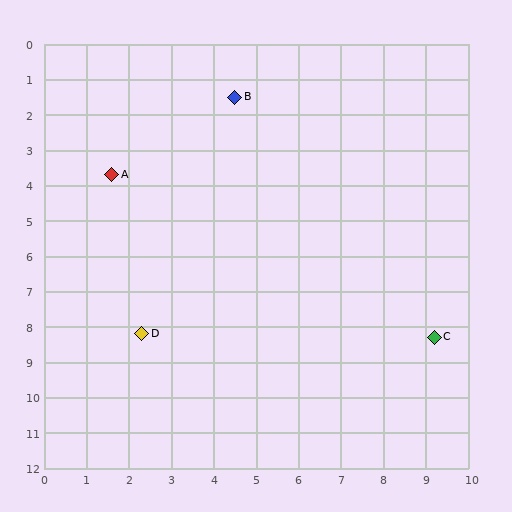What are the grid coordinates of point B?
Point B is at approximately (4.5, 1.5).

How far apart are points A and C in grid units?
Points A and C are about 8.9 grid units apart.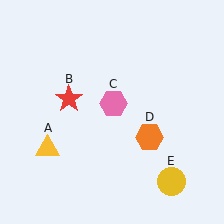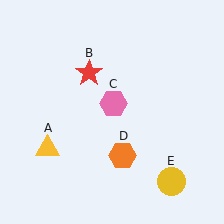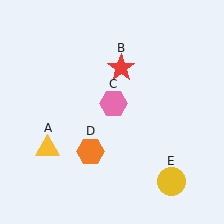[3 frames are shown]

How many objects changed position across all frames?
2 objects changed position: red star (object B), orange hexagon (object D).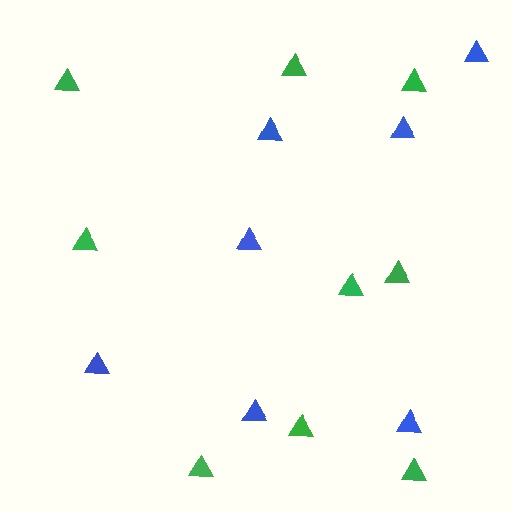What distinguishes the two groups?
There are 2 groups: one group of green triangles (9) and one group of blue triangles (7).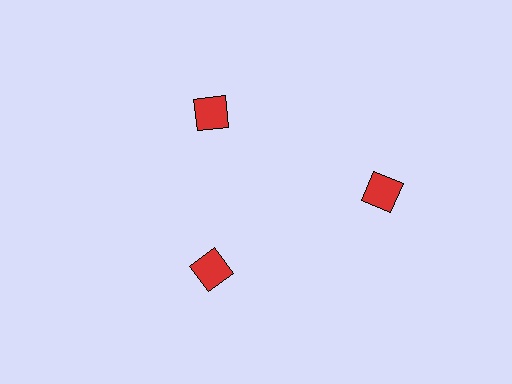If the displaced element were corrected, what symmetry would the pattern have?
It would have 3-fold rotational symmetry — the pattern would map onto itself every 120 degrees.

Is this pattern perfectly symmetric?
No. The 3 red squares are arranged in a ring, but one element near the 3 o'clock position is pushed outward from the center, breaking the 3-fold rotational symmetry.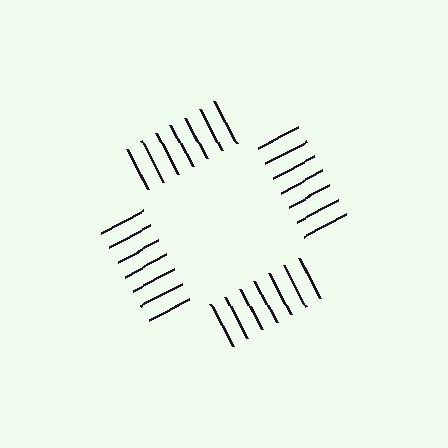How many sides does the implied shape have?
4 sides — the line-ends trace a square.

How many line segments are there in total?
28 — 7 along each of the 4 edges.